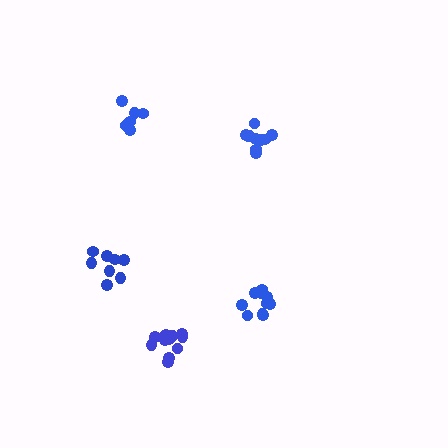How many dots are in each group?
Group 1: 11 dots, Group 2: 10 dots, Group 3: 6 dots, Group 4: 8 dots, Group 5: 11 dots (46 total).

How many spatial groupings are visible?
There are 5 spatial groupings.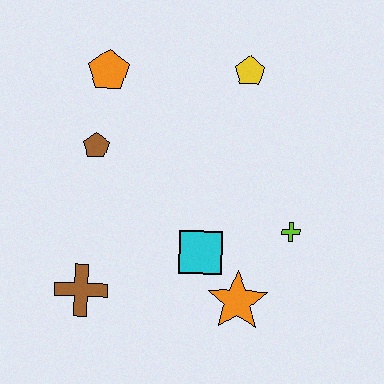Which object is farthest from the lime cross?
The orange pentagon is farthest from the lime cross.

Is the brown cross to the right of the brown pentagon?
No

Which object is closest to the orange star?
The cyan square is closest to the orange star.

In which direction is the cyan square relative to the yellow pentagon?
The cyan square is below the yellow pentagon.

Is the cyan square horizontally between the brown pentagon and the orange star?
Yes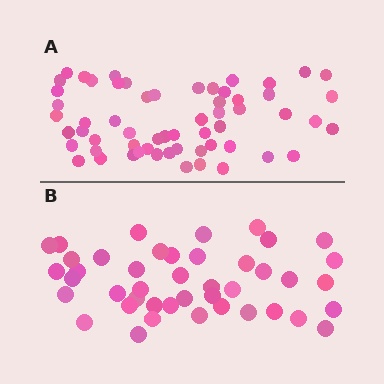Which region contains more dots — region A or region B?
Region A (the top region) has more dots.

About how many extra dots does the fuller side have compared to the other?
Region A has approximately 15 more dots than region B.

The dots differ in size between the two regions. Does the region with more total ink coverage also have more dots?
No. Region B has more total ink coverage because its dots are larger, but region A actually contains more individual dots. Total area can be misleading — the number of items is what matters here.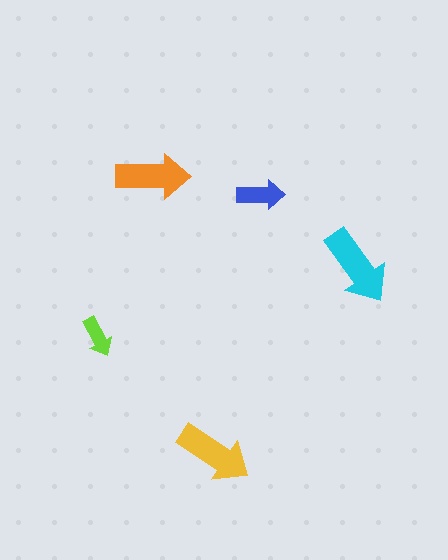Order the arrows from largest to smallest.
the cyan one, the yellow one, the orange one, the blue one, the lime one.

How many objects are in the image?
There are 5 objects in the image.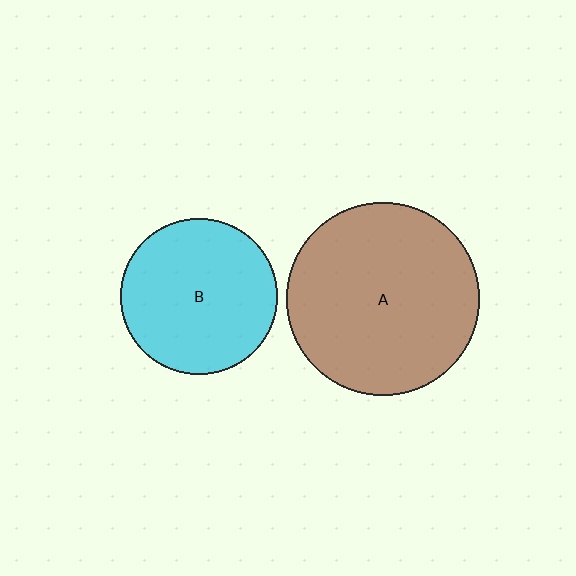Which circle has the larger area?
Circle A (brown).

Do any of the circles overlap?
No, none of the circles overlap.